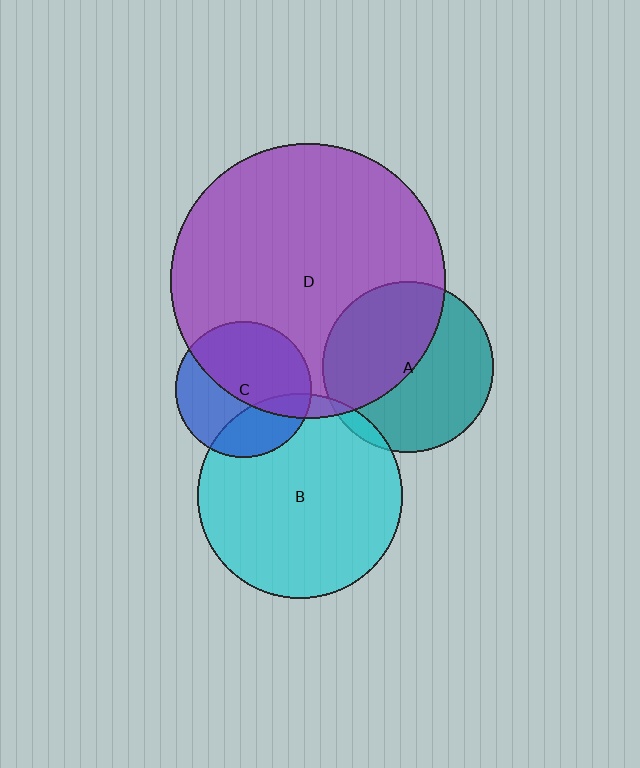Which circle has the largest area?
Circle D (purple).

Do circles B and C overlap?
Yes.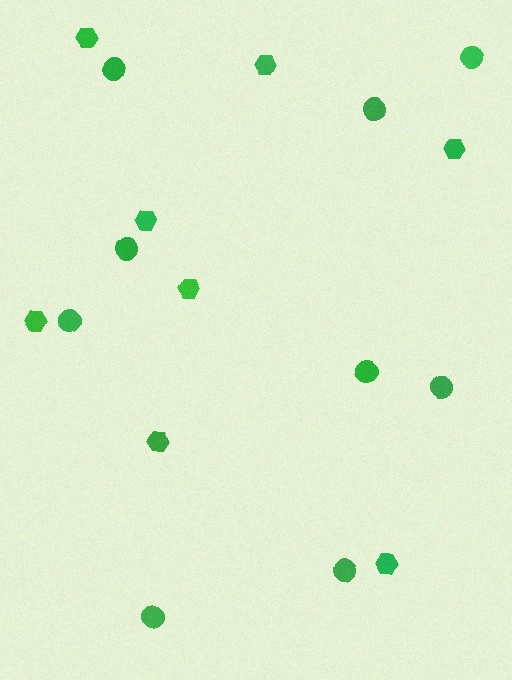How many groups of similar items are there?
There are 2 groups: one group of circles (9) and one group of hexagons (8).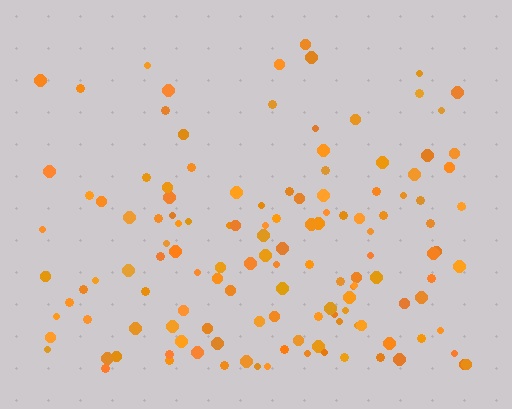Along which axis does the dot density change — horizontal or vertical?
Vertical.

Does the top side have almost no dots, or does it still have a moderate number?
Still a moderate number, just noticeably fewer than the bottom.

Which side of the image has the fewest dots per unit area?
The top.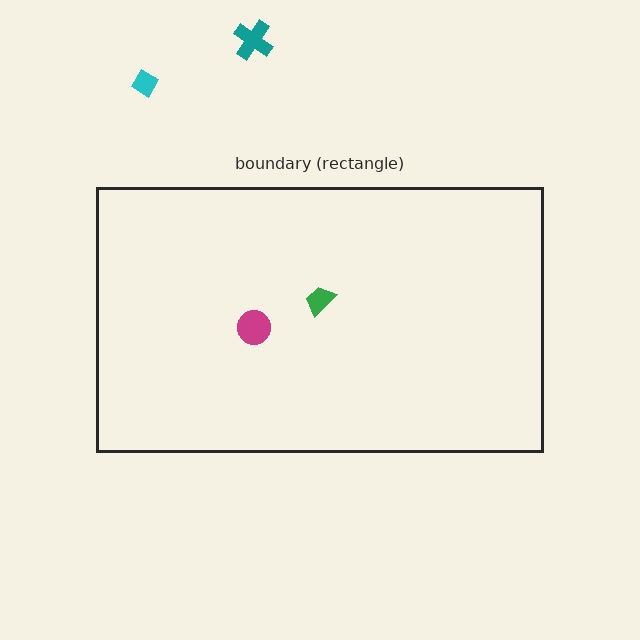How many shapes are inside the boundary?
2 inside, 2 outside.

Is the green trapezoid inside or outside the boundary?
Inside.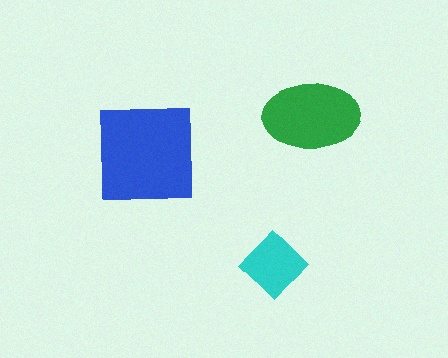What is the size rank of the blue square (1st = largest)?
1st.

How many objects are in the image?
There are 3 objects in the image.